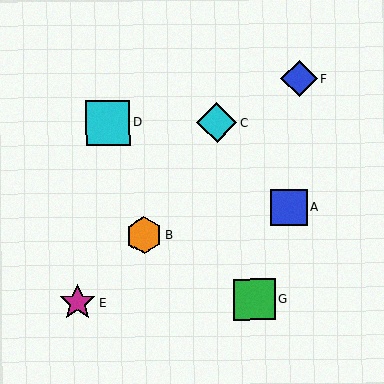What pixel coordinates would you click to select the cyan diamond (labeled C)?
Click at (217, 122) to select the cyan diamond C.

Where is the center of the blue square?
The center of the blue square is at (289, 208).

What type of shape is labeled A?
Shape A is a blue square.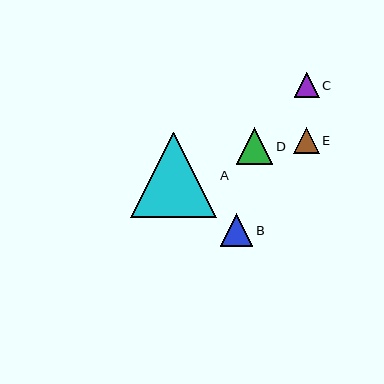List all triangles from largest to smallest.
From largest to smallest: A, D, B, E, C.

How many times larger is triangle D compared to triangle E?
Triangle D is approximately 1.4 times the size of triangle E.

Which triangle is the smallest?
Triangle C is the smallest with a size of approximately 25 pixels.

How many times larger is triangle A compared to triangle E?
Triangle A is approximately 3.3 times the size of triangle E.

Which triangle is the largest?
Triangle A is the largest with a size of approximately 86 pixels.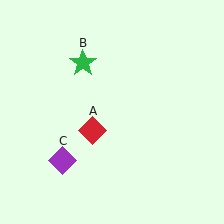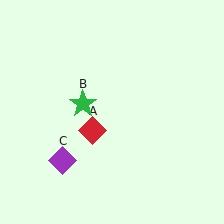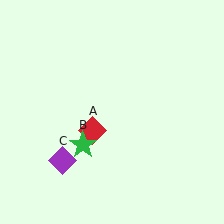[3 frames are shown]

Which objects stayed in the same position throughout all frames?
Red diamond (object A) and purple diamond (object C) remained stationary.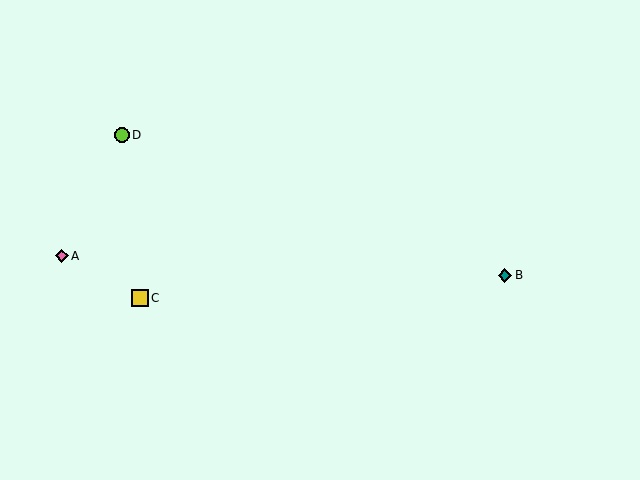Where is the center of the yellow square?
The center of the yellow square is at (140, 298).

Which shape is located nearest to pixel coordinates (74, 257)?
The pink diamond (labeled A) at (62, 256) is nearest to that location.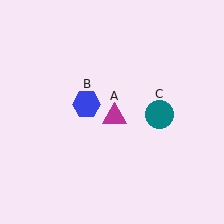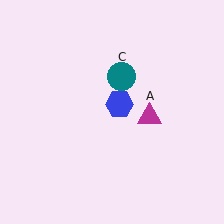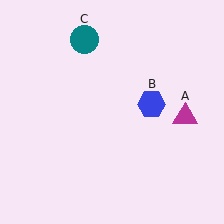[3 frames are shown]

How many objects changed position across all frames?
3 objects changed position: magenta triangle (object A), blue hexagon (object B), teal circle (object C).